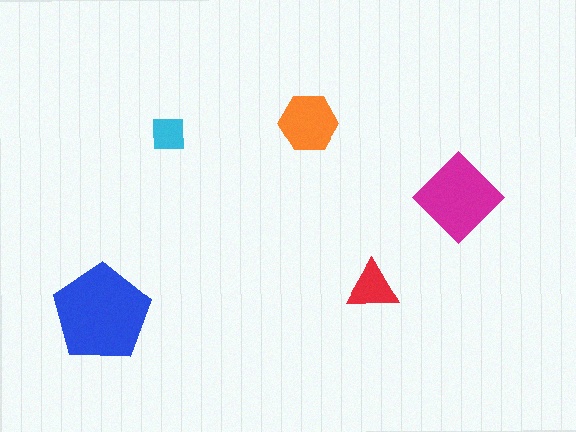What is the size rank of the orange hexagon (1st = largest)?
3rd.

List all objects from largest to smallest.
The blue pentagon, the magenta diamond, the orange hexagon, the red triangle, the cyan square.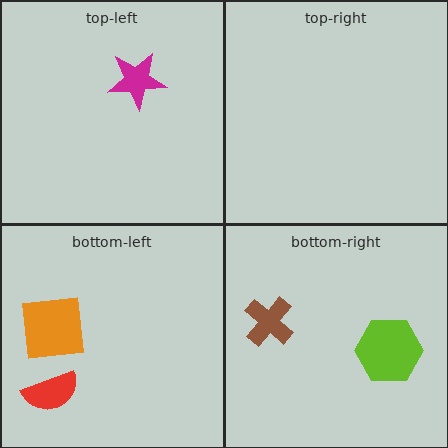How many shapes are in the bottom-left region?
2.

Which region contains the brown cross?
The bottom-right region.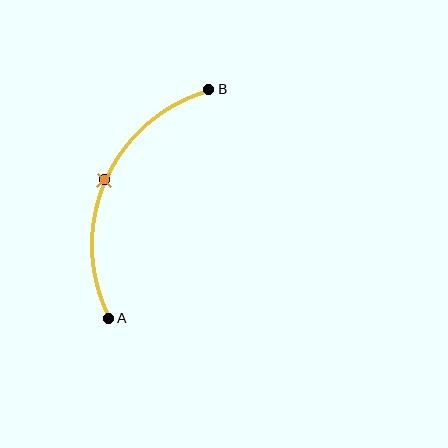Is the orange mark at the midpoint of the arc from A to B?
Yes. The orange mark lies on the arc at equal arc-length from both A and B — it is the arc midpoint.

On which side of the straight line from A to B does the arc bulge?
The arc bulges to the left of the straight line connecting A and B.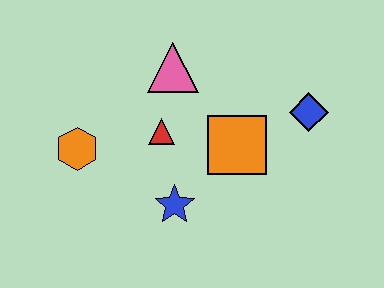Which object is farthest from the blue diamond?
The orange hexagon is farthest from the blue diamond.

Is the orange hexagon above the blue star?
Yes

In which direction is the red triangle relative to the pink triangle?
The red triangle is below the pink triangle.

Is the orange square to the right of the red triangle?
Yes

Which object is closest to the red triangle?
The pink triangle is closest to the red triangle.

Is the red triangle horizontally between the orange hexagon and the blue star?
Yes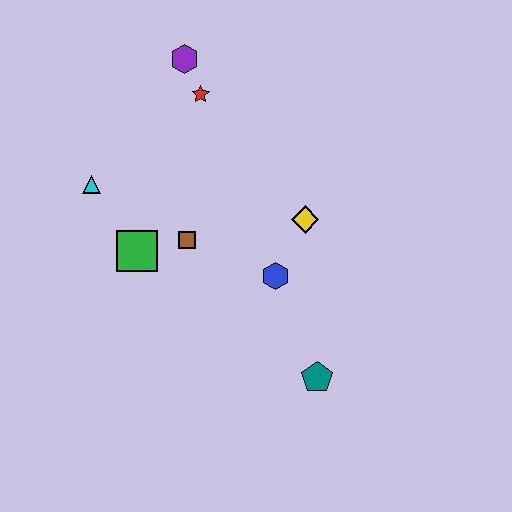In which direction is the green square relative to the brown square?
The green square is to the left of the brown square.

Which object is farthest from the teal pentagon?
The purple hexagon is farthest from the teal pentagon.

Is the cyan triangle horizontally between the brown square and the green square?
No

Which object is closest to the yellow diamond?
The blue hexagon is closest to the yellow diamond.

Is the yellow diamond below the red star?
Yes